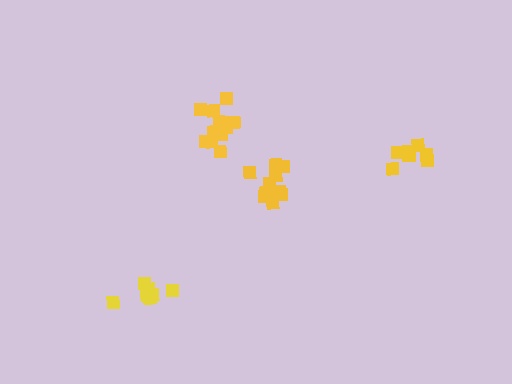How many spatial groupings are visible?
There are 4 spatial groupings.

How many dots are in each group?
Group 1: 9 dots, Group 2: 11 dots, Group 3: 7 dots, Group 4: 12 dots (39 total).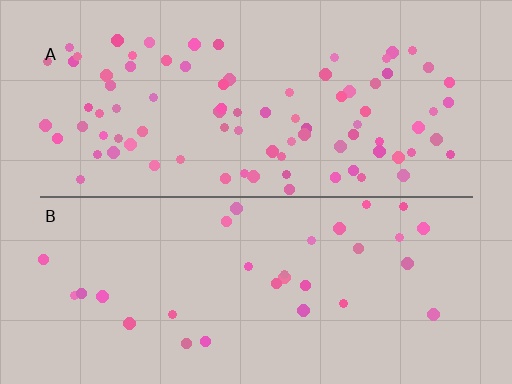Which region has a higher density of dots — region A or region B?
A (the top).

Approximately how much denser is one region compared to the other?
Approximately 2.8× — region A over region B.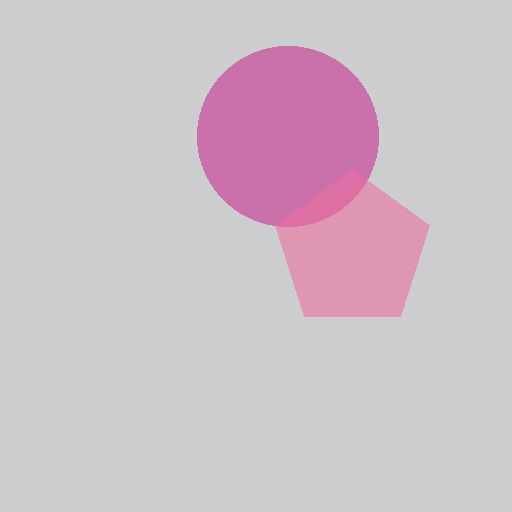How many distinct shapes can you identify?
There are 2 distinct shapes: a magenta circle, a pink pentagon.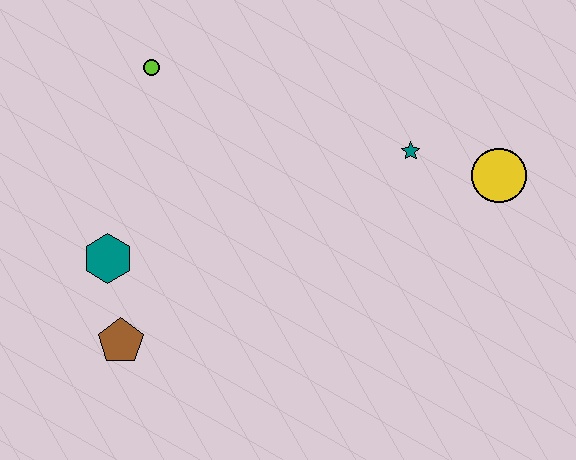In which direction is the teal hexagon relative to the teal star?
The teal hexagon is to the left of the teal star.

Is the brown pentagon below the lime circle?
Yes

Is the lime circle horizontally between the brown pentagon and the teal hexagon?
No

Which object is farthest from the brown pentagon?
The yellow circle is farthest from the brown pentagon.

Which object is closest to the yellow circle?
The teal star is closest to the yellow circle.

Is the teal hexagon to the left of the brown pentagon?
Yes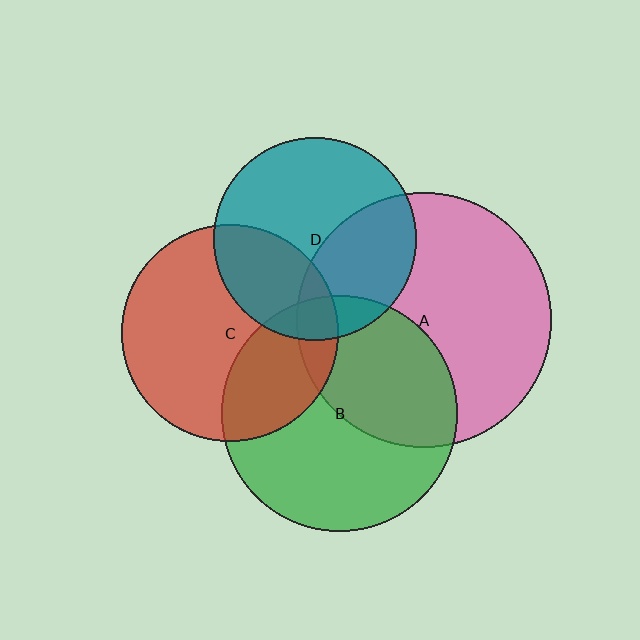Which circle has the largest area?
Circle A (pink).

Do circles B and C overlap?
Yes.